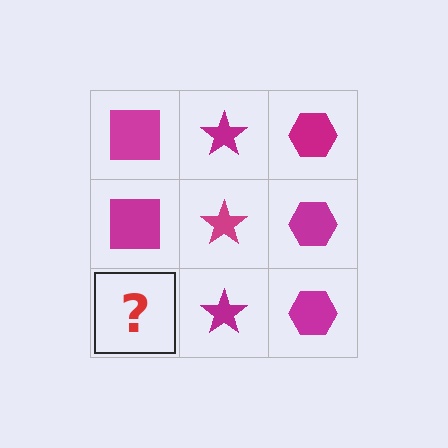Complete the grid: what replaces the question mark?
The question mark should be replaced with a magenta square.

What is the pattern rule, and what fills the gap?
The rule is that each column has a consistent shape. The gap should be filled with a magenta square.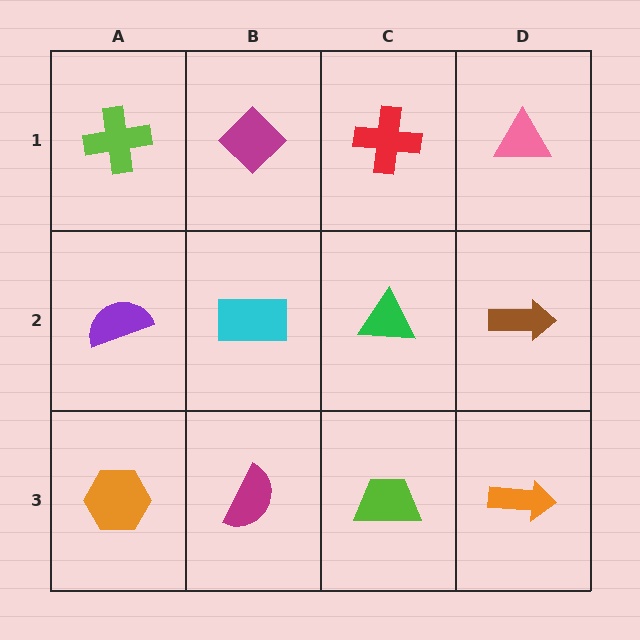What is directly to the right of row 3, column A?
A magenta semicircle.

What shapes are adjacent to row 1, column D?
A brown arrow (row 2, column D), a red cross (row 1, column C).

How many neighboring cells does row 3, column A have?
2.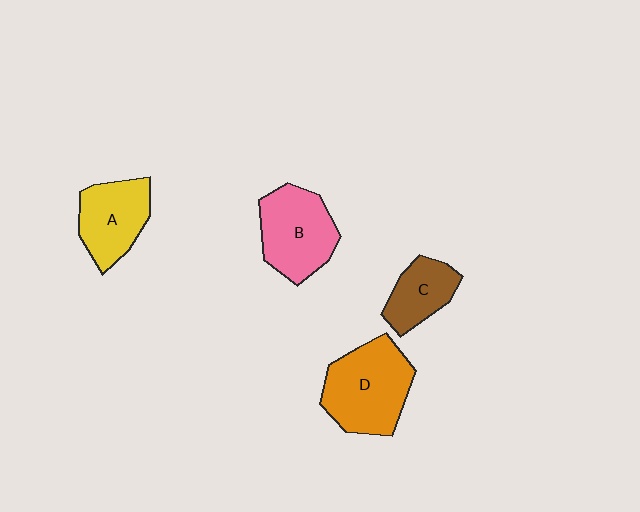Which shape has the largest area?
Shape D (orange).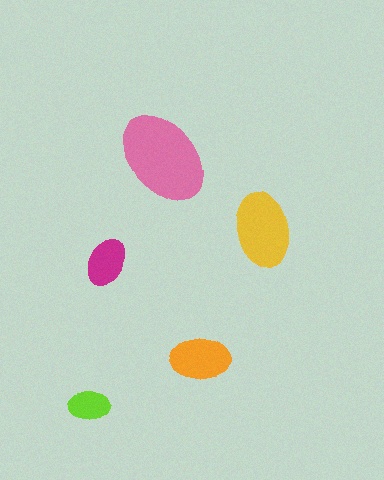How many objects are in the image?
There are 5 objects in the image.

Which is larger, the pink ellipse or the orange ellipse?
The pink one.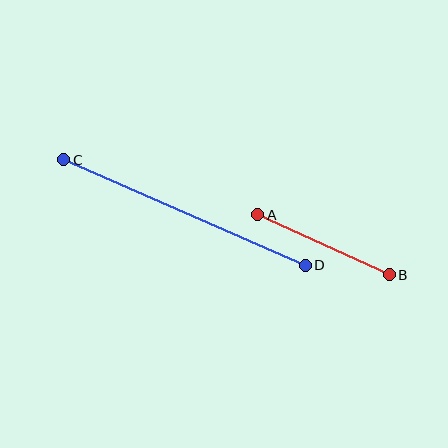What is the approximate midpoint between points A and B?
The midpoint is at approximately (324, 245) pixels.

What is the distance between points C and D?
The distance is approximately 264 pixels.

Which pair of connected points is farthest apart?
Points C and D are farthest apart.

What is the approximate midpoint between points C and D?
The midpoint is at approximately (185, 213) pixels.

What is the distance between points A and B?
The distance is approximately 145 pixels.